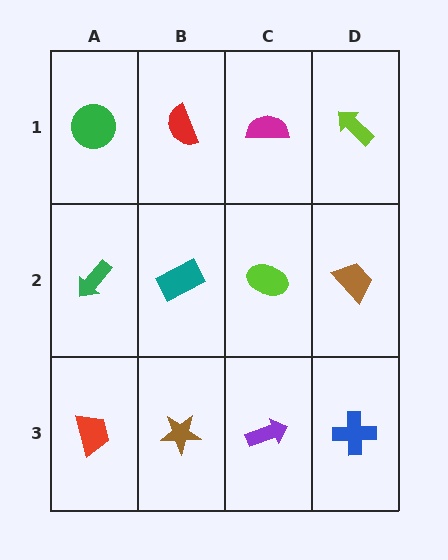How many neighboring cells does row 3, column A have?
2.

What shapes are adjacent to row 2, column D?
A lime arrow (row 1, column D), a blue cross (row 3, column D), a lime ellipse (row 2, column C).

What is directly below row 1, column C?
A lime ellipse.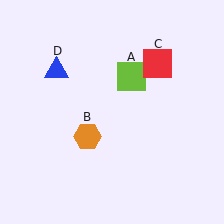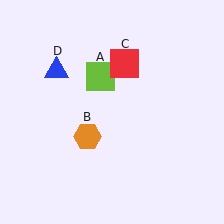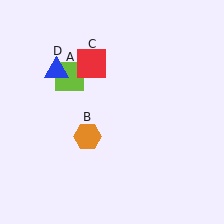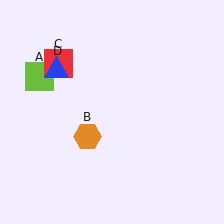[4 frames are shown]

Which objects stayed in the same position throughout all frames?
Orange hexagon (object B) and blue triangle (object D) remained stationary.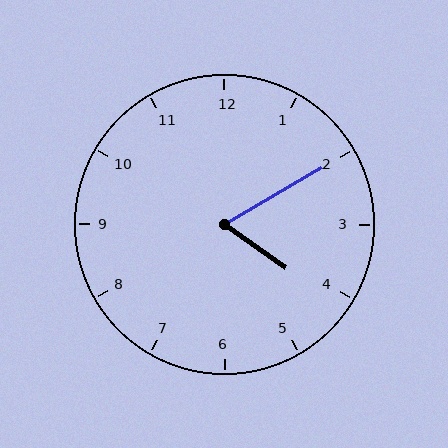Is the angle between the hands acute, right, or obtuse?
It is acute.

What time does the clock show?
4:10.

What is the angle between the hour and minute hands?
Approximately 65 degrees.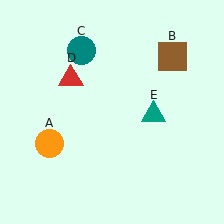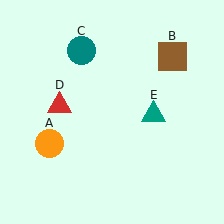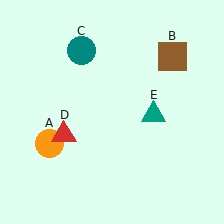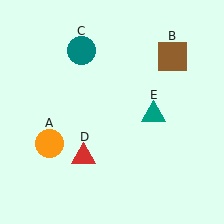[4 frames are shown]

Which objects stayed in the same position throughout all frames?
Orange circle (object A) and brown square (object B) and teal circle (object C) and teal triangle (object E) remained stationary.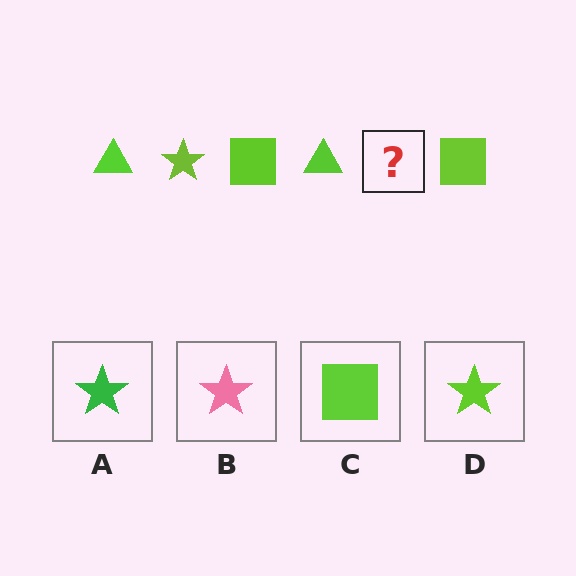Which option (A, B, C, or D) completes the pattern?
D.